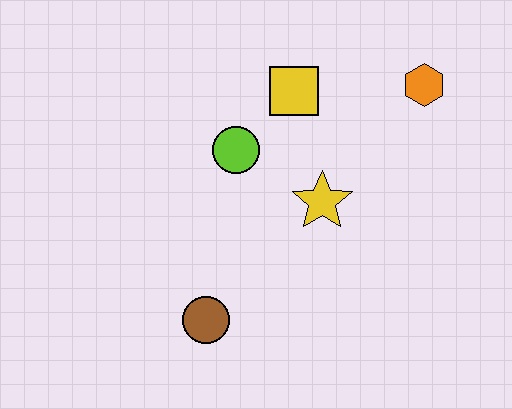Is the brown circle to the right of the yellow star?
No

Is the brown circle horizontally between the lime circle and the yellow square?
No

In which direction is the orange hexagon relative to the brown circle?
The orange hexagon is above the brown circle.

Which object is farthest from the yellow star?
The brown circle is farthest from the yellow star.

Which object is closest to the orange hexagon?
The yellow square is closest to the orange hexagon.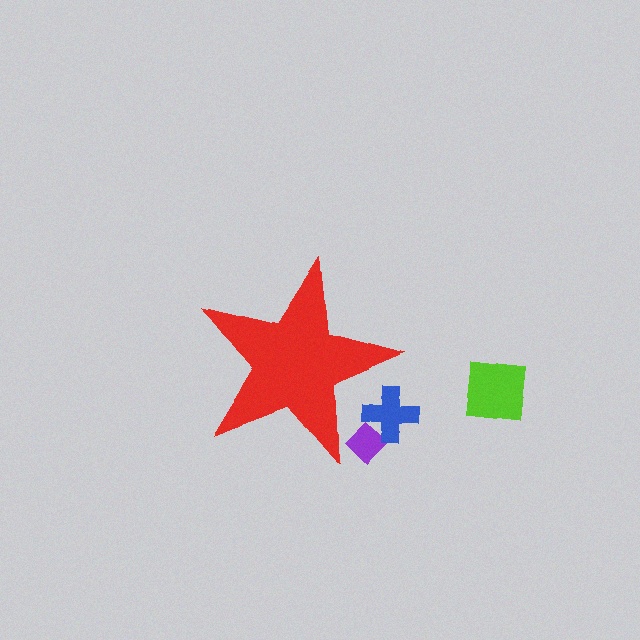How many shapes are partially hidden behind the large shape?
2 shapes are partially hidden.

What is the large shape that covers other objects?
A red star.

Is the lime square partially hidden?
No, the lime square is fully visible.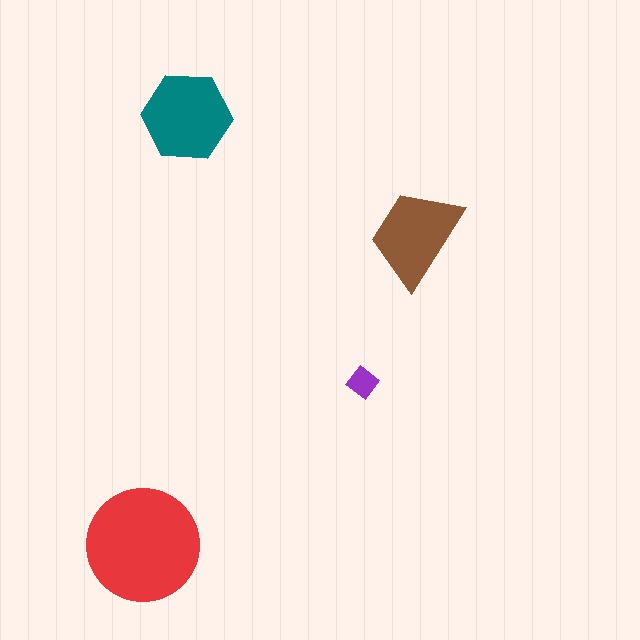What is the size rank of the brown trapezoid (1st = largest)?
3rd.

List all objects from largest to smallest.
The red circle, the teal hexagon, the brown trapezoid, the purple diamond.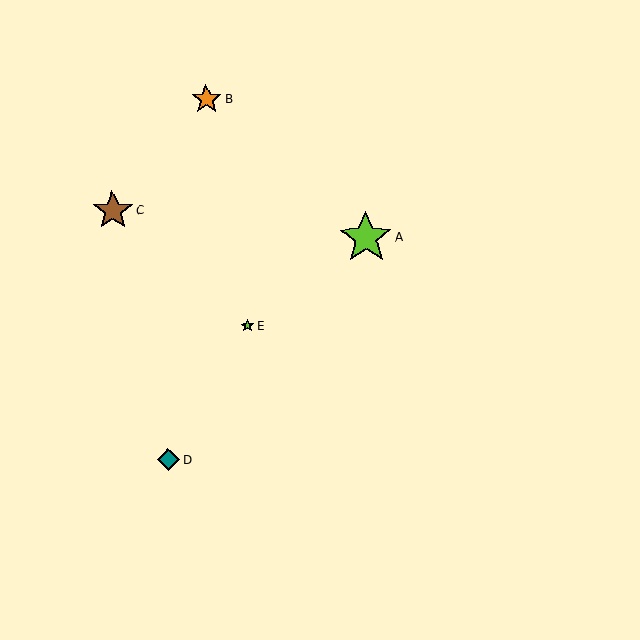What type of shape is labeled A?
Shape A is a lime star.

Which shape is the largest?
The lime star (labeled A) is the largest.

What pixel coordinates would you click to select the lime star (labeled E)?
Click at (248, 326) to select the lime star E.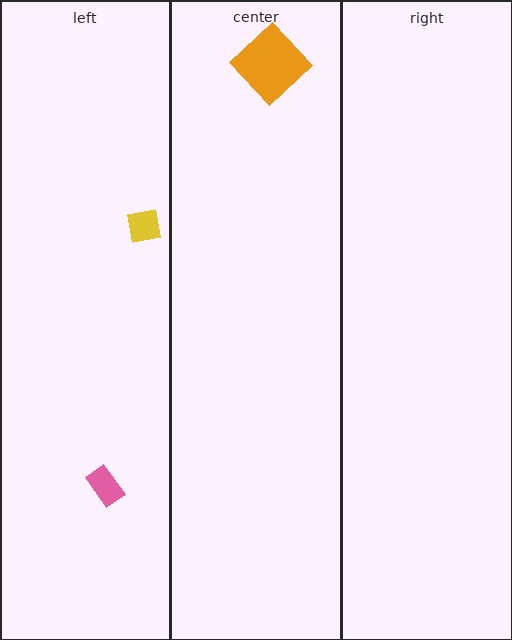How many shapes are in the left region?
2.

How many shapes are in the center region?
1.